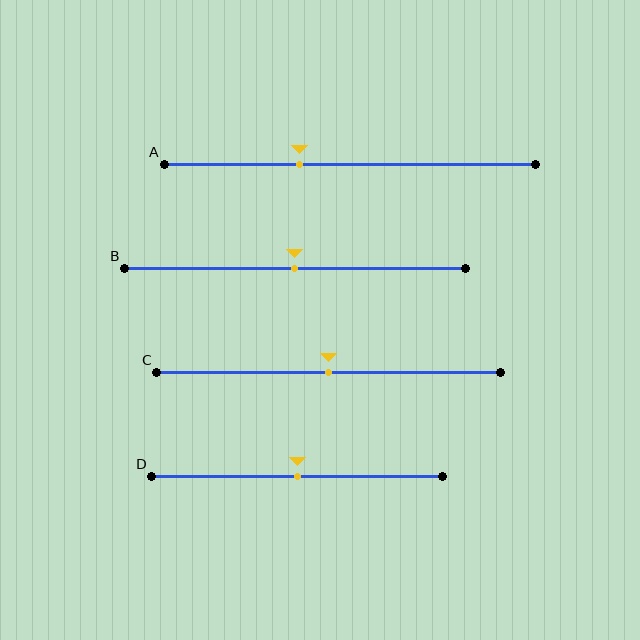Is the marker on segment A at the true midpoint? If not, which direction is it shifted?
No, the marker on segment A is shifted to the left by about 13% of the segment length.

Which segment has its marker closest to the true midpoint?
Segment B has its marker closest to the true midpoint.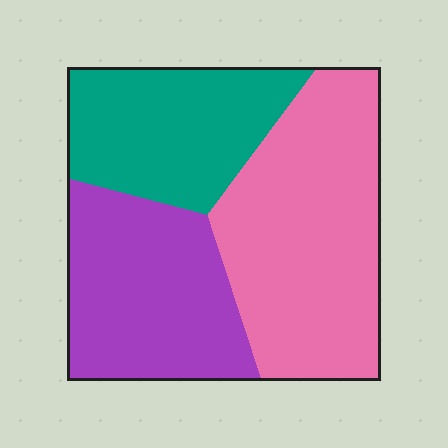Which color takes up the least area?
Teal, at roughly 25%.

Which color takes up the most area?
Pink, at roughly 40%.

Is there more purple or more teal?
Purple.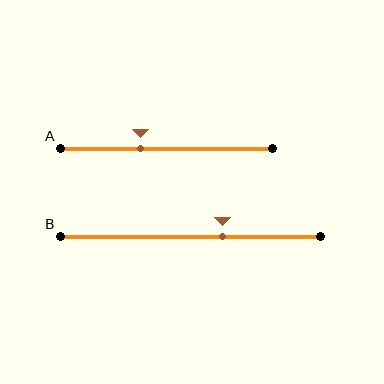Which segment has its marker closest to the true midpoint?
Segment A has its marker closest to the true midpoint.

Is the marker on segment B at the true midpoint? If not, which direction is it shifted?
No, the marker on segment B is shifted to the right by about 12% of the segment length.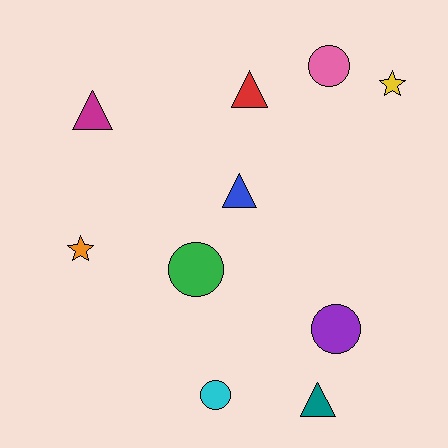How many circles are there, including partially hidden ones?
There are 4 circles.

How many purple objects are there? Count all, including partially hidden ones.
There is 1 purple object.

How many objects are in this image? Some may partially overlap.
There are 10 objects.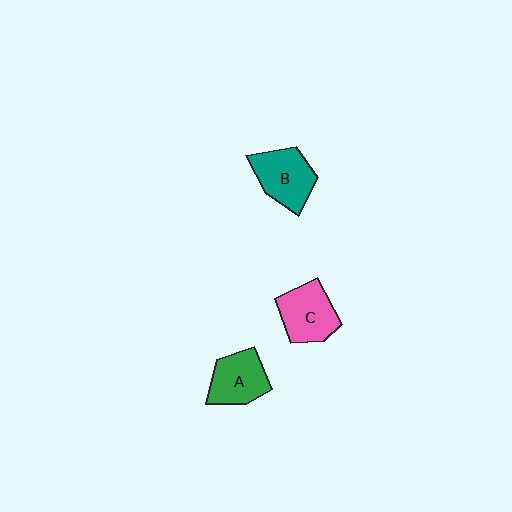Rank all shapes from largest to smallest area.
From largest to smallest: B (teal), C (pink), A (green).